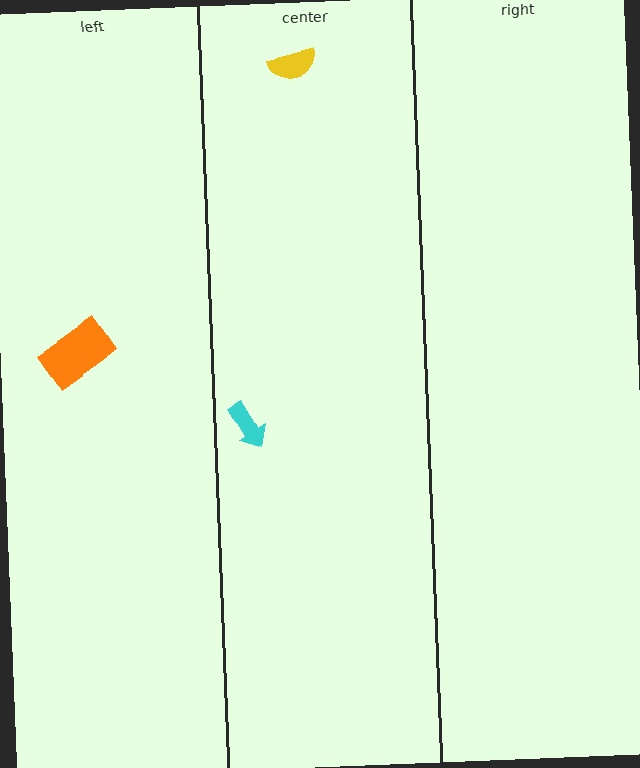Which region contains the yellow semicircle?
The center region.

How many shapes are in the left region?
1.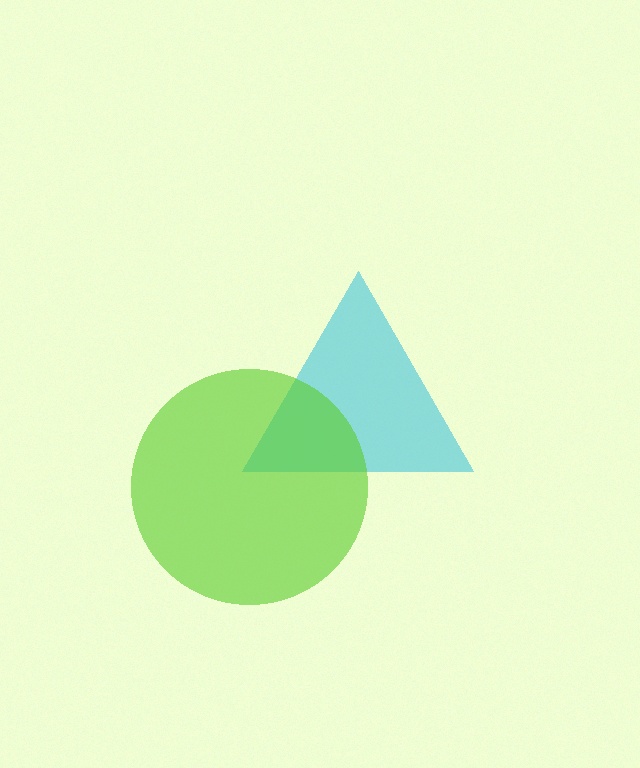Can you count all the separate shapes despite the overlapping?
Yes, there are 2 separate shapes.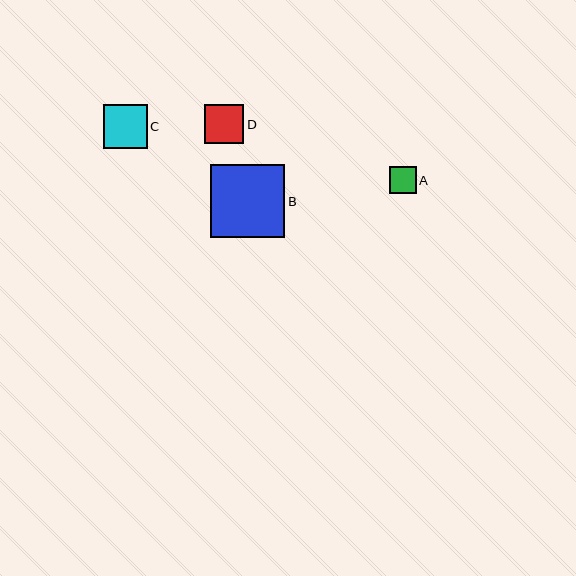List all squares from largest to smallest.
From largest to smallest: B, C, D, A.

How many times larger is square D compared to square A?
Square D is approximately 1.4 times the size of square A.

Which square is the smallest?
Square A is the smallest with a size of approximately 27 pixels.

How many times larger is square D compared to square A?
Square D is approximately 1.4 times the size of square A.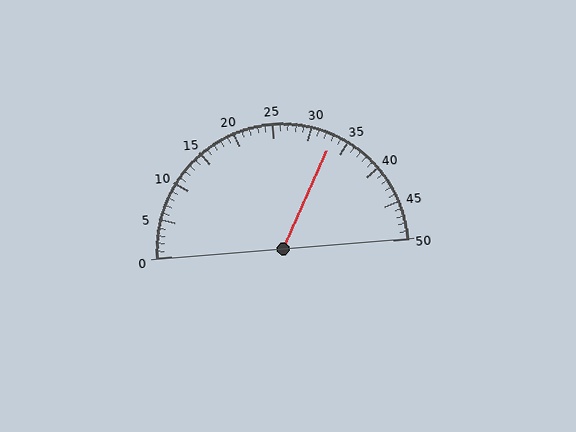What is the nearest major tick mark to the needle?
The nearest major tick mark is 35.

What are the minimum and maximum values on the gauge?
The gauge ranges from 0 to 50.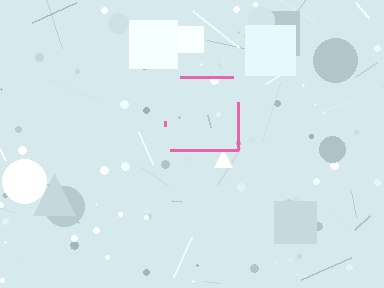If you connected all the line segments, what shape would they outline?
They would outline a square.